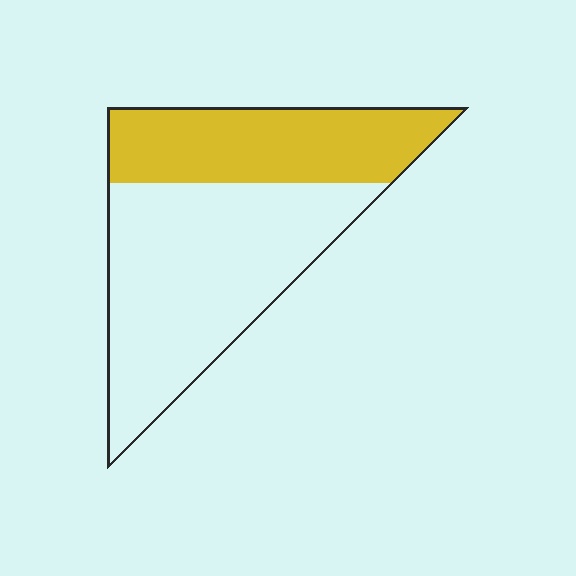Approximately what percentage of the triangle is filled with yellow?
Approximately 40%.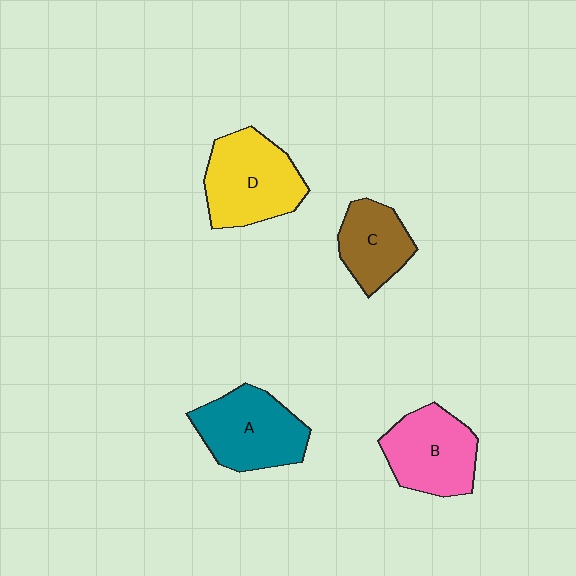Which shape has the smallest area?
Shape C (brown).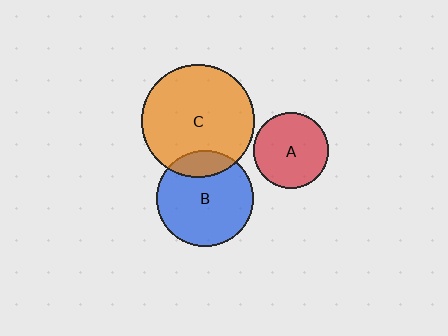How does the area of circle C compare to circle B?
Approximately 1.4 times.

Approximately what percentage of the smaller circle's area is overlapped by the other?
Approximately 15%.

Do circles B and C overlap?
Yes.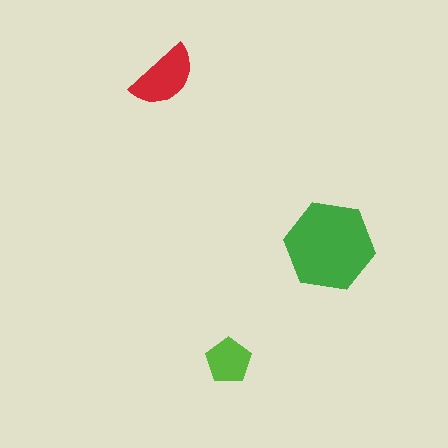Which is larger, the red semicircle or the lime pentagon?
The red semicircle.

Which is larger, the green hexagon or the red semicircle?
The green hexagon.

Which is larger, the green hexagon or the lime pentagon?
The green hexagon.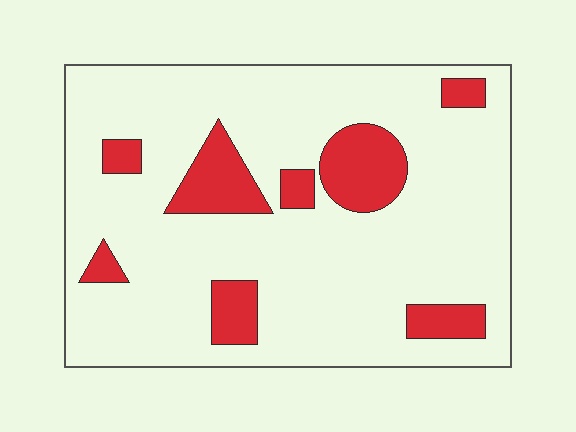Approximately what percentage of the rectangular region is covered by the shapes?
Approximately 15%.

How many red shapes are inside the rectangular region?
8.